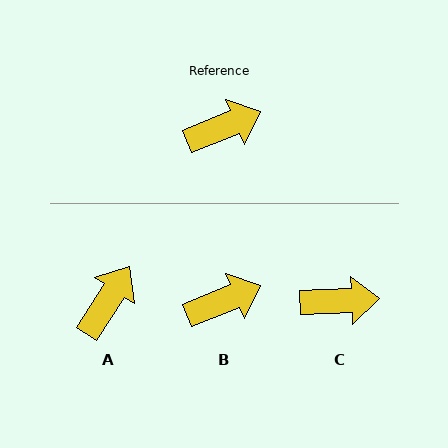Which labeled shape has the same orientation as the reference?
B.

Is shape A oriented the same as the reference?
No, it is off by about 35 degrees.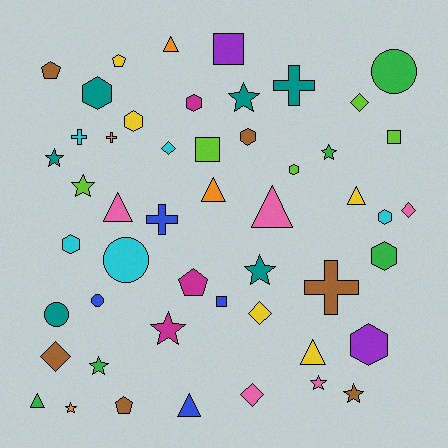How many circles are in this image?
There are 4 circles.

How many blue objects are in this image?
There are 4 blue objects.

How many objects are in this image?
There are 50 objects.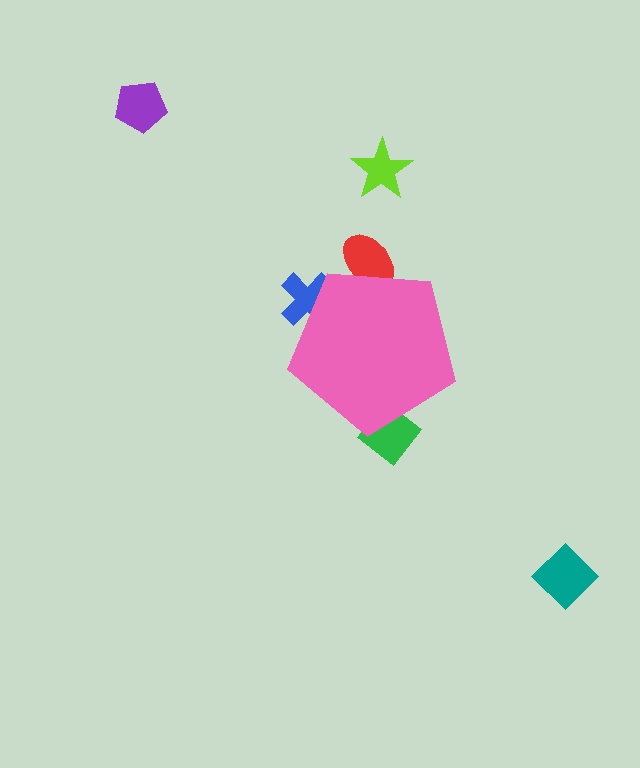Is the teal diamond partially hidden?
No, the teal diamond is fully visible.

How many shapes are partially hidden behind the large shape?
3 shapes are partially hidden.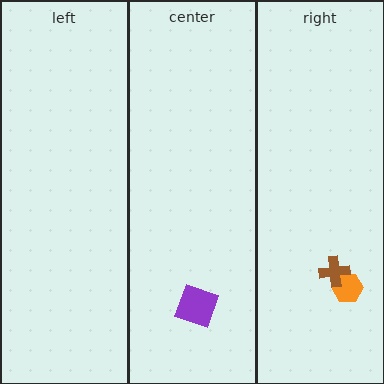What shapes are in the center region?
The purple square.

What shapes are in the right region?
The orange hexagon, the brown cross.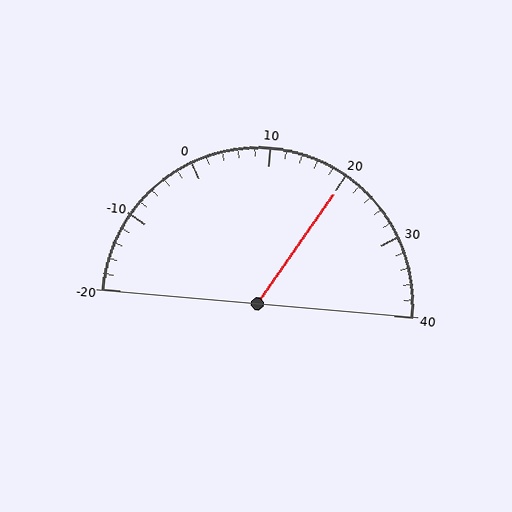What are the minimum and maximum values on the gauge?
The gauge ranges from -20 to 40.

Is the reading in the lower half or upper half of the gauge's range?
The reading is in the upper half of the range (-20 to 40).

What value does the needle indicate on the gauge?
The needle indicates approximately 20.